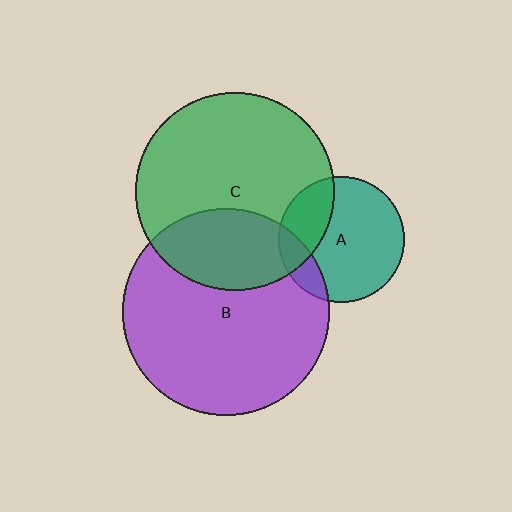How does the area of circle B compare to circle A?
Approximately 2.7 times.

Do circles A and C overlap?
Yes.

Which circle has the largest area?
Circle B (purple).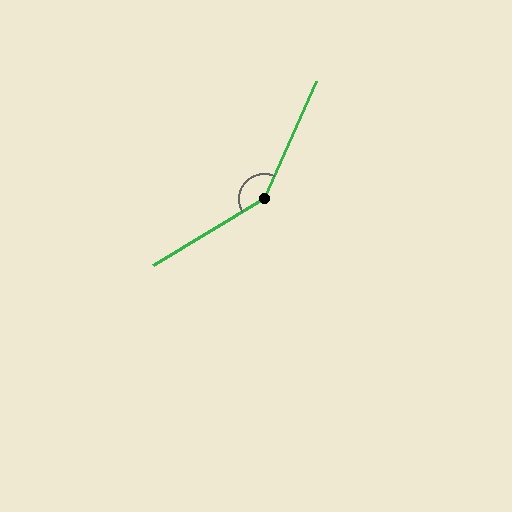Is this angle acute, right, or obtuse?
It is obtuse.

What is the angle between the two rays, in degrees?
Approximately 145 degrees.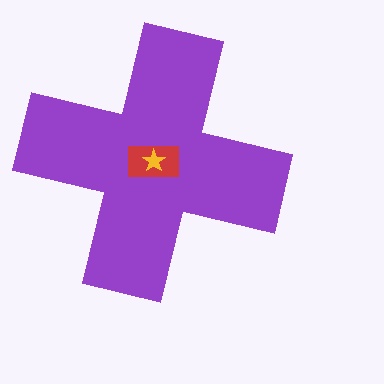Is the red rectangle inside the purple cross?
Yes.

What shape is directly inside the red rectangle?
The yellow star.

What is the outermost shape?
The purple cross.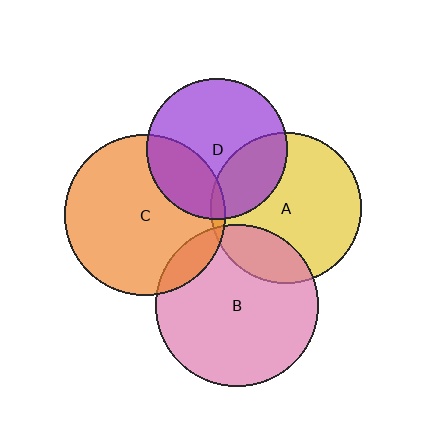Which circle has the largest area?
Circle B (pink).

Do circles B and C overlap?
Yes.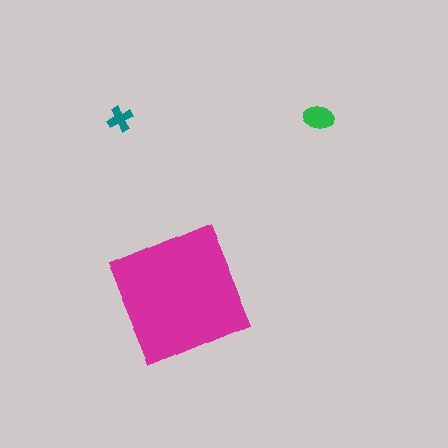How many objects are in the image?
There are 3 objects in the image.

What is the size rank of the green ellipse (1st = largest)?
2nd.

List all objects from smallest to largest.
The teal cross, the green ellipse, the magenta square.